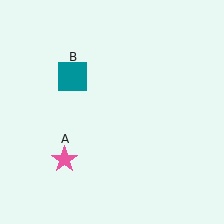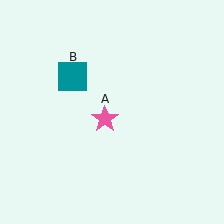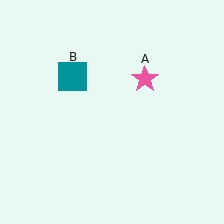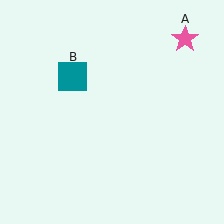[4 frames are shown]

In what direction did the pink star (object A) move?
The pink star (object A) moved up and to the right.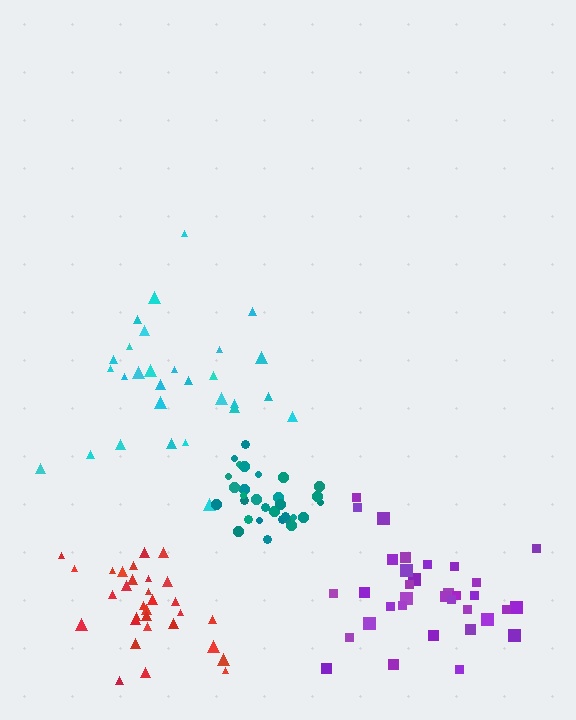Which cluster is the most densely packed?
Teal.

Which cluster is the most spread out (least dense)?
Cyan.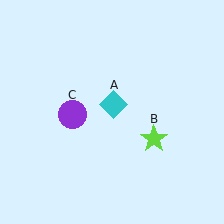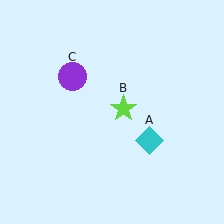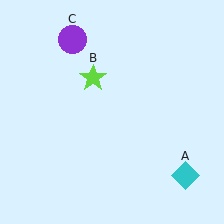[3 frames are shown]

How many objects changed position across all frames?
3 objects changed position: cyan diamond (object A), lime star (object B), purple circle (object C).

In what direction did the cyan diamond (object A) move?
The cyan diamond (object A) moved down and to the right.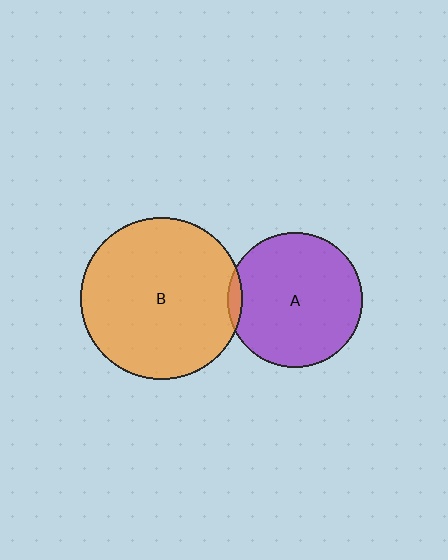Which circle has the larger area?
Circle B (orange).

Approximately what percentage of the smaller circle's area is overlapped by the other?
Approximately 5%.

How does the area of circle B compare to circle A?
Approximately 1.4 times.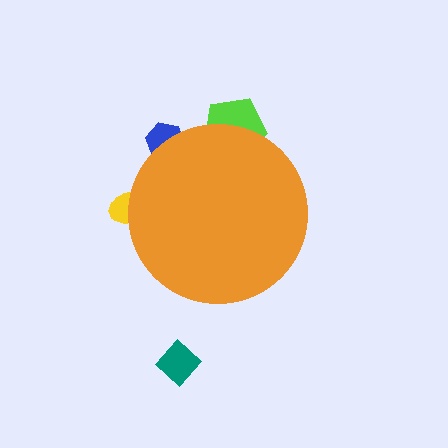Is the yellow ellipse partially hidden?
Yes, the yellow ellipse is partially hidden behind the orange circle.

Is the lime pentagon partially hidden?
Yes, the lime pentagon is partially hidden behind the orange circle.